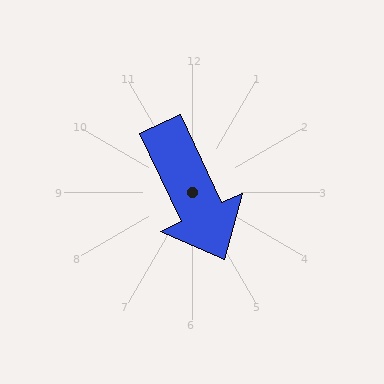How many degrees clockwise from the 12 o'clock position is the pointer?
Approximately 155 degrees.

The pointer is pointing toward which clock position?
Roughly 5 o'clock.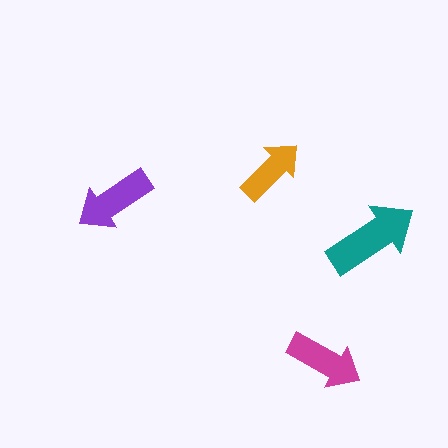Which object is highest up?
The orange arrow is topmost.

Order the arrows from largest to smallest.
the teal one, the purple one, the magenta one, the orange one.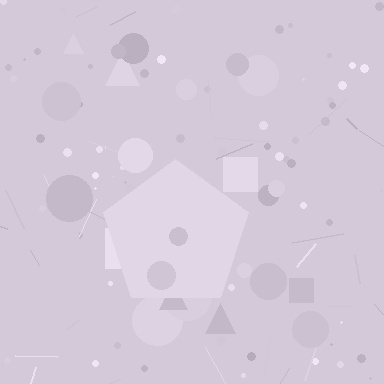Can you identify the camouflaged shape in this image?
The camouflaged shape is a pentagon.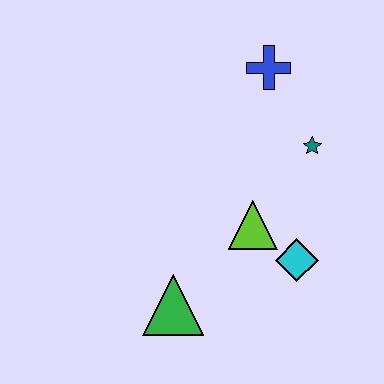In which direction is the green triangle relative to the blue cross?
The green triangle is below the blue cross.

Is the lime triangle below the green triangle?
No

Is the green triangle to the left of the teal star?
Yes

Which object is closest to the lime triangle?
The cyan diamond is closest to the lime triangle.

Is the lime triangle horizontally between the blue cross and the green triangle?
Yes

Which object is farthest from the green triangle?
The blue cross is farthest from the green triangle.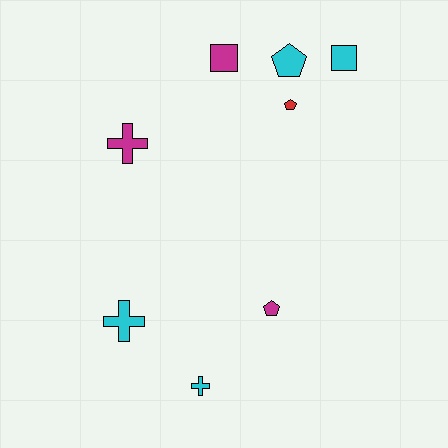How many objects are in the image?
There are 8 objects.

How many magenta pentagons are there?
There is 1 magenta pentagon.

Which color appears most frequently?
Cyan, with 4 objects.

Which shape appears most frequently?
Pentagon, with 3 objects.